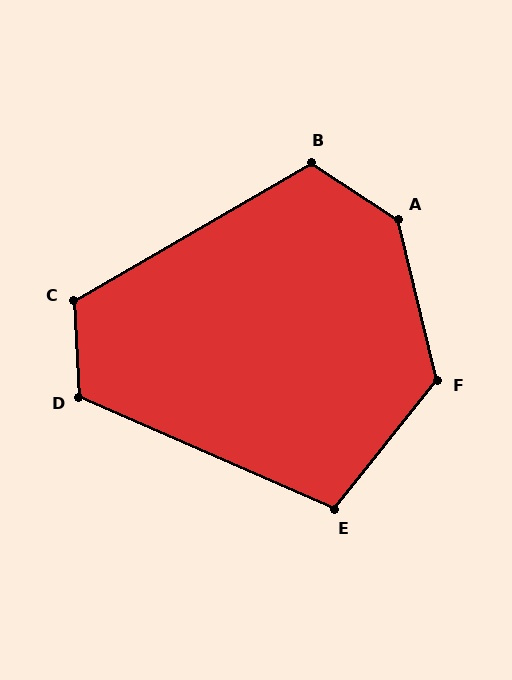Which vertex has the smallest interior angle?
E, at approximately 105 degrees.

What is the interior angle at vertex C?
Approximately 117 degrees (obtuse).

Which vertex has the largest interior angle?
A, at approximately 137 degrees.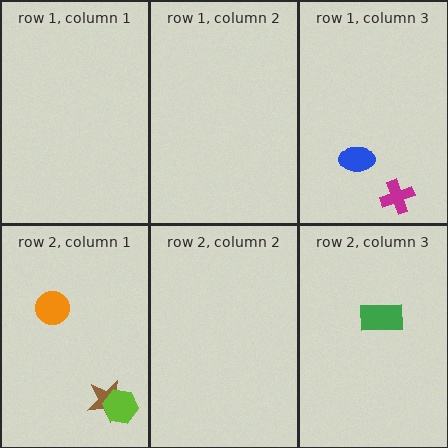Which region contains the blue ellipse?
The row 1, column 3 region.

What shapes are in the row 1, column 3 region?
The blue ellipse, the magenta cross.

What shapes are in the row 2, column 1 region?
The brown star, the orange circle, the lime hexagon.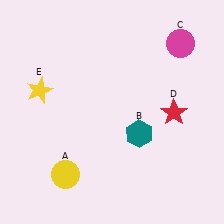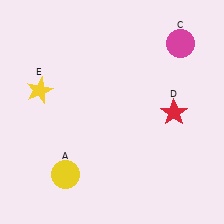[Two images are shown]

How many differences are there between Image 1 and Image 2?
There is 1 difference between the two images.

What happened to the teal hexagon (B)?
The teal hexagon (B) was removed in Image 2. It was in the bottom-right area of Image 1.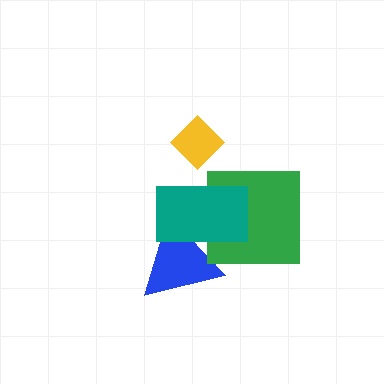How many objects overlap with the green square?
1 object overlaps with the green square.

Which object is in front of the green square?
The teal rectangle is in front of the green square.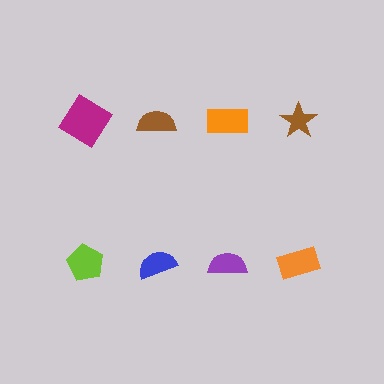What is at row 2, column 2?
A blue semicircle.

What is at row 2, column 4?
An orange rectangle.